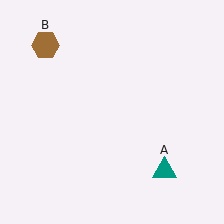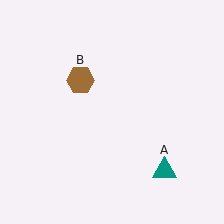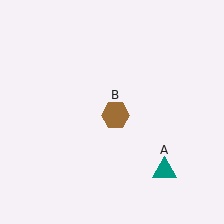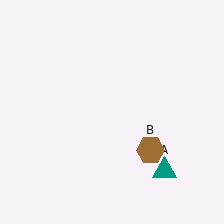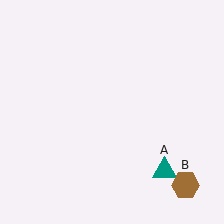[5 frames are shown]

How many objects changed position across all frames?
1 object changed position: brown hexagon (object B).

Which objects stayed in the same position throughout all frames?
Teal triangle (object A) remained stationary.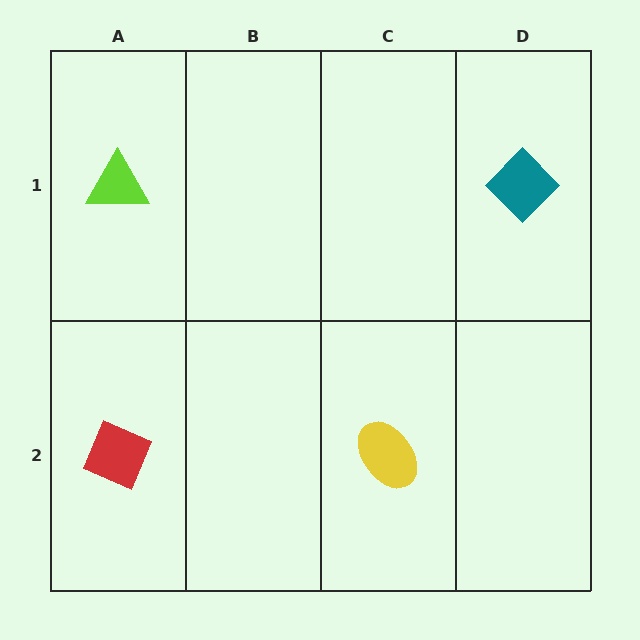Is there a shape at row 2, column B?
No, that cell is empty.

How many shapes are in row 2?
2 shapes.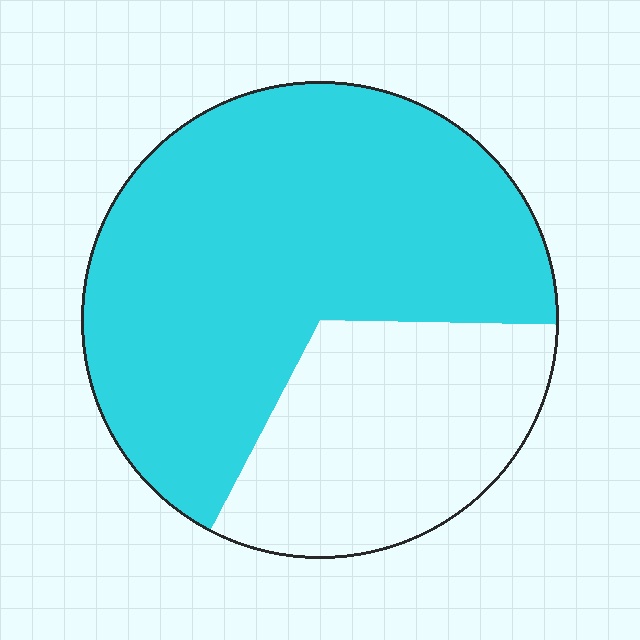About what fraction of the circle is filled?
About two thirds (2/3).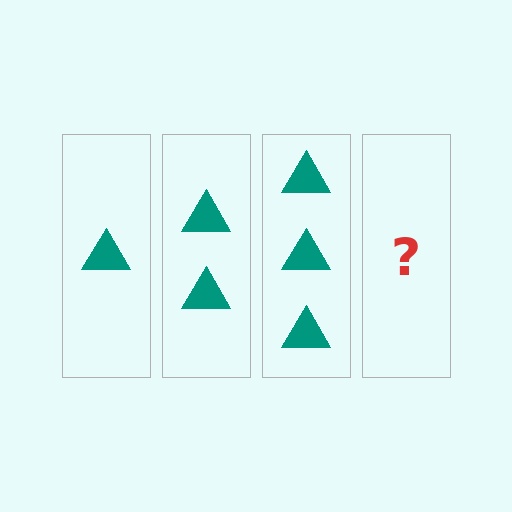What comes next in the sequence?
The next element should be 4 triangles.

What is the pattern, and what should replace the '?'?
The pattern is that each step adds one more triangle. The '?' should be 4 triangles.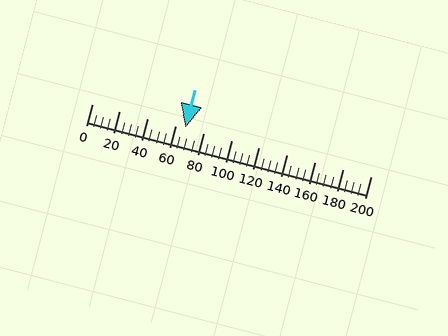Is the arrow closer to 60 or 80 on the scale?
The arrow is closer to 60.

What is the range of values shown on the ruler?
The ruler shows values from 0 to 200.